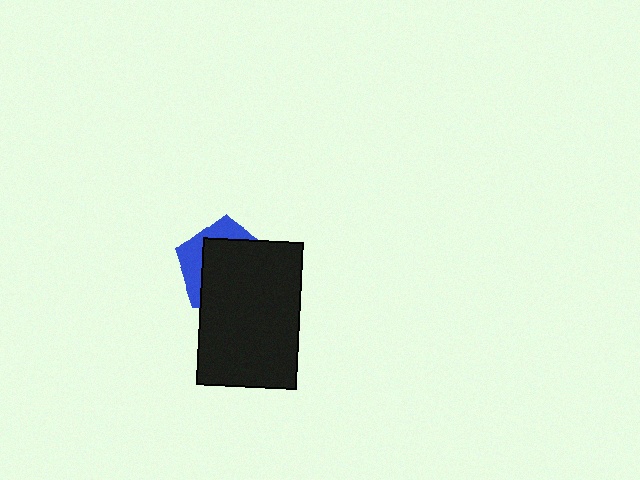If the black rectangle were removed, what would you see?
You would see the complete blue pentagon.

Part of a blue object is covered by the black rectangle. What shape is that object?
It is a pentagon.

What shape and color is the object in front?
The object in front is a black rectangle.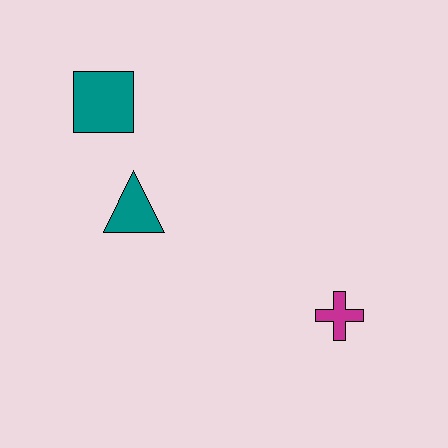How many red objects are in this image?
There are no red objects.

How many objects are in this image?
There are 3 objects.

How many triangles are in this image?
There is 1 triangle.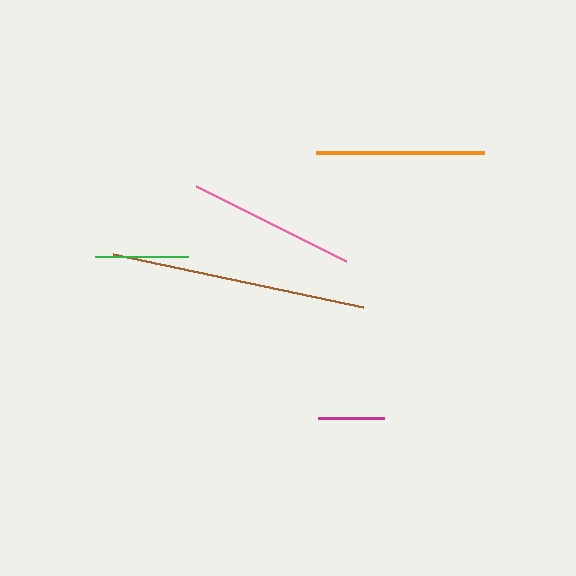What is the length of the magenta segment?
The magenta segment is approximately 66 pixels long.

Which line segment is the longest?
The brown line is the longest at approximately 255 pixels.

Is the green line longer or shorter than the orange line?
The orange line is longer than the green line.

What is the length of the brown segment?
The brown segment is approximately 255 pixels long.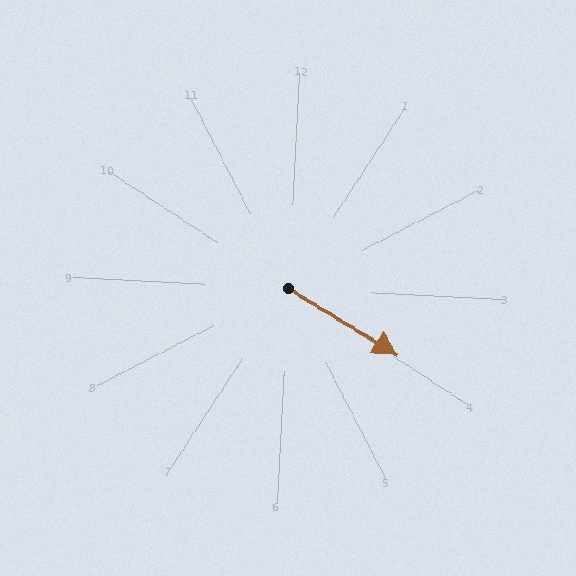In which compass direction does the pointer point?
Southeast.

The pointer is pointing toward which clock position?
Roughly 4 o'clock.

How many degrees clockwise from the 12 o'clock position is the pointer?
Approximately 118 degrees.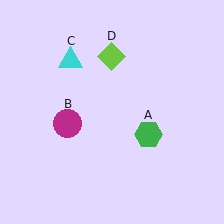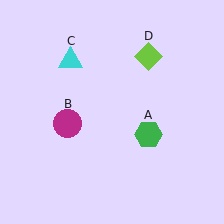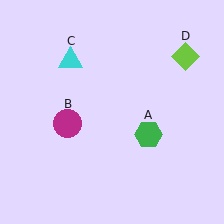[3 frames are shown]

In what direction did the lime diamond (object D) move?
The lime diamond (object D) moved right.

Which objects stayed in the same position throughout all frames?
Green hexagon (object A) and magenta circle (object B) and cyan triangle (object C) remained stationary.